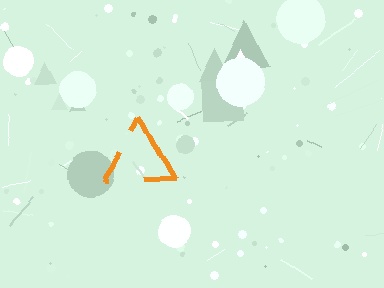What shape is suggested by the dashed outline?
The dashed outline suggests a triangle.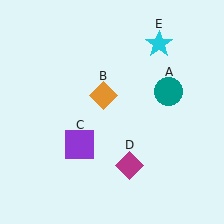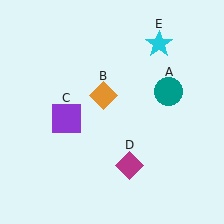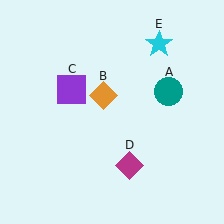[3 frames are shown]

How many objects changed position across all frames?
1 object changed position: purple square (object C).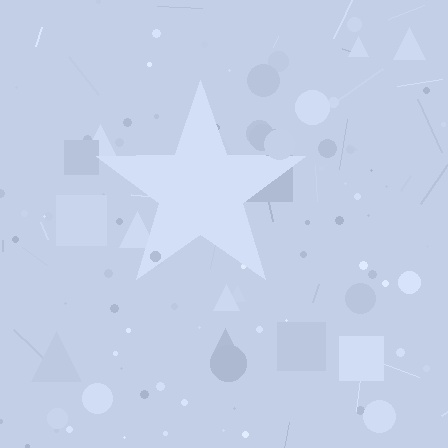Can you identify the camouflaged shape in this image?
The camouflaged shape is a star.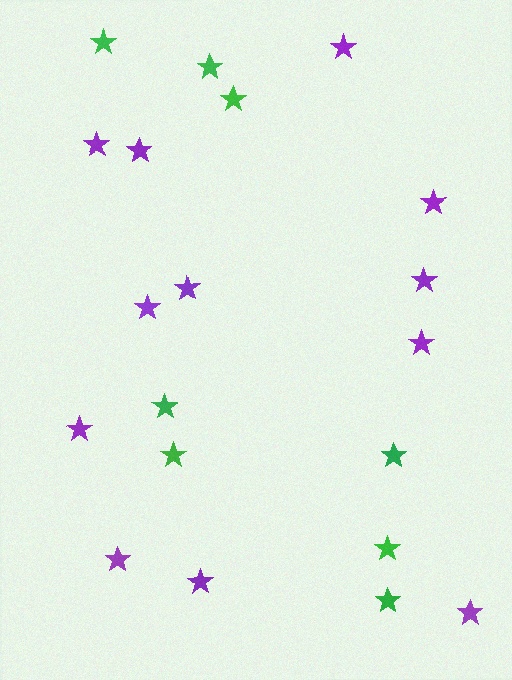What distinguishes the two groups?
There are 2 groups: one group of purple stars (12) and one group of green stars (8).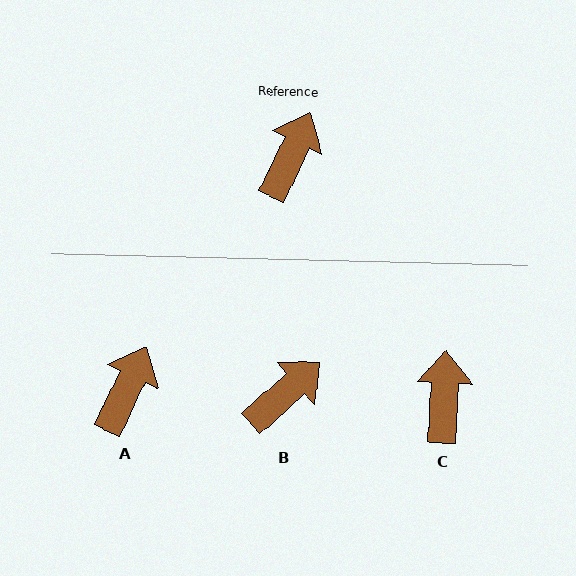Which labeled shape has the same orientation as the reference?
A.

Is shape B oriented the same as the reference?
No, it is off by about 23 degrees.